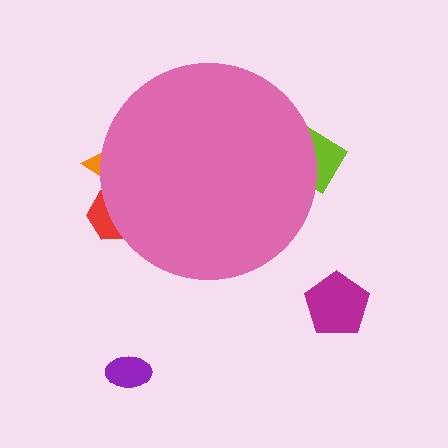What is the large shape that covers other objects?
A pink circle.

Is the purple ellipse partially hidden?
No, the purple ellipse is fully visible.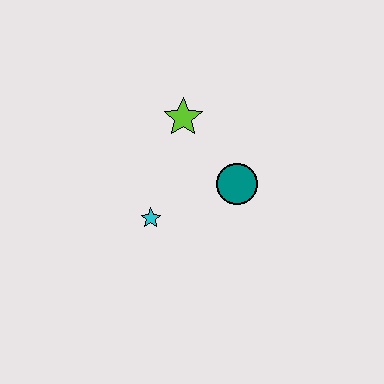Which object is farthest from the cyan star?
The lime star is farthest from the cyan star.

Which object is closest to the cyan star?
The teal circle is closest to the cyan star.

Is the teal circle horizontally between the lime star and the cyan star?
No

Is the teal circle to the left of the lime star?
No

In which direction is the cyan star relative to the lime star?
The cyan star is below the lime star.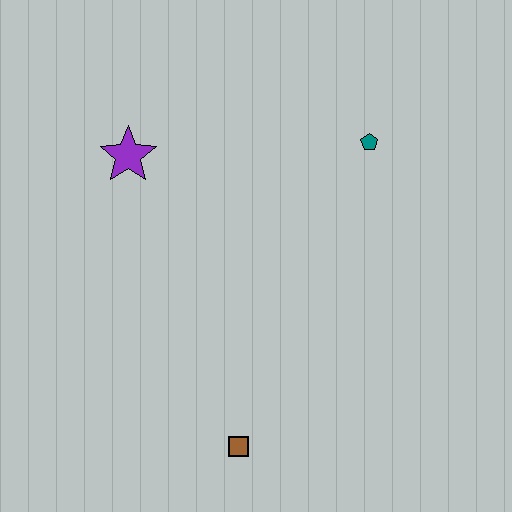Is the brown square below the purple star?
Yes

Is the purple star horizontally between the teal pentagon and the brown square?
No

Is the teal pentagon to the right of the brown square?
Yes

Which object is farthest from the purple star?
The brown square is farthest from the purple star.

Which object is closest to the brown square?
The purple star is closest to the brown square.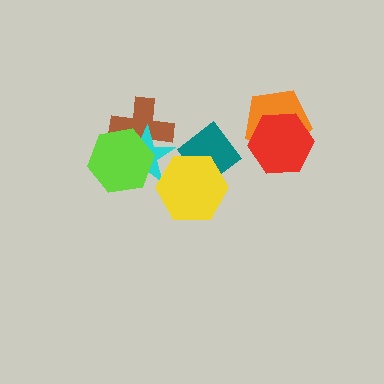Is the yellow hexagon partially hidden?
No, no other shape covers it.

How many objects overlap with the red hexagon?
1 object overlaps with the red hexagon.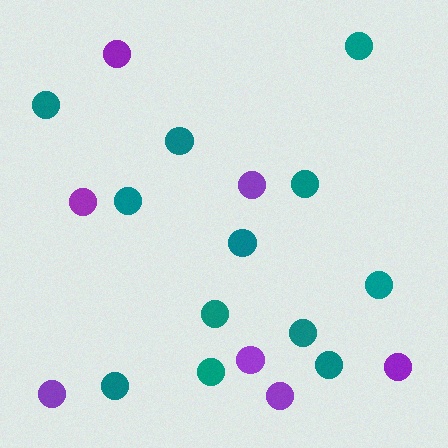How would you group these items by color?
There are 2 groups: one group of teal circles (12) and one group of purple circles (7).